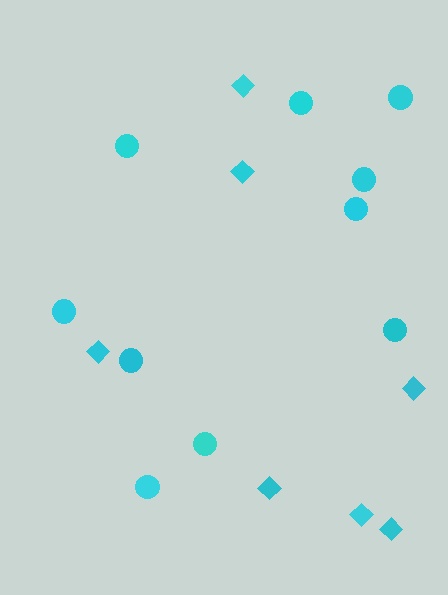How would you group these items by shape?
There are 2 groups: one group of circles (10) and one group of diamonds (7).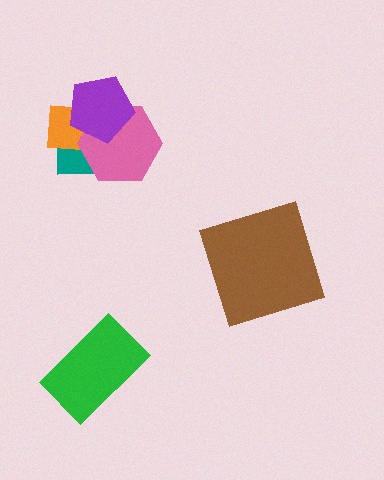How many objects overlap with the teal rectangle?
3 objects overlap with the teal rectangle.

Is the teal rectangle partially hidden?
Yes, it is partially covered by another shape.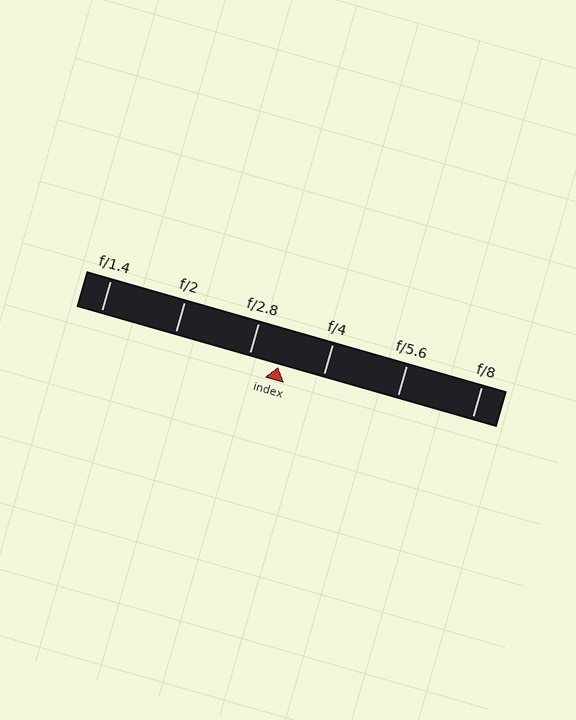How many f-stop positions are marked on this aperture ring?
There are 6 f-stop positions marked.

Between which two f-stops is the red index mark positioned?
The index mark is between f/2.8 and f/4.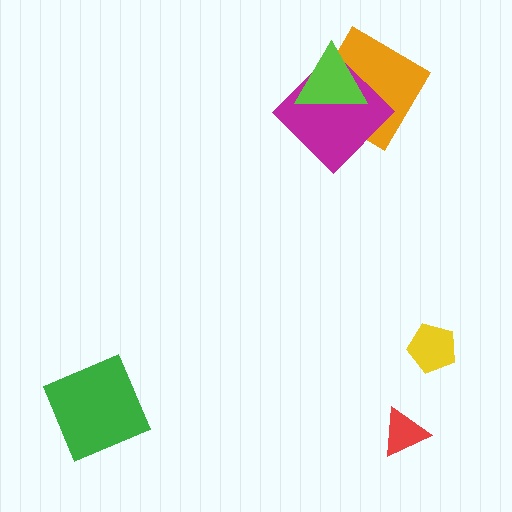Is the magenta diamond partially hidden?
Yes, it is partially covered by another shape.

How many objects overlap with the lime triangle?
2 objects overlap with the lime triangle.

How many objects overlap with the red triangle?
0 objects overlap with the red triangle.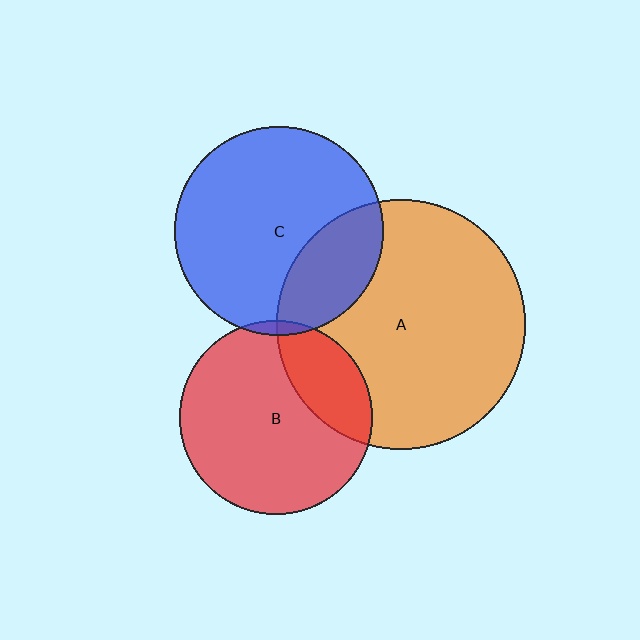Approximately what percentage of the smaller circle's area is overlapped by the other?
Approximately 5%.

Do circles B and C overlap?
Yes.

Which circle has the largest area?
Circle A (orange).